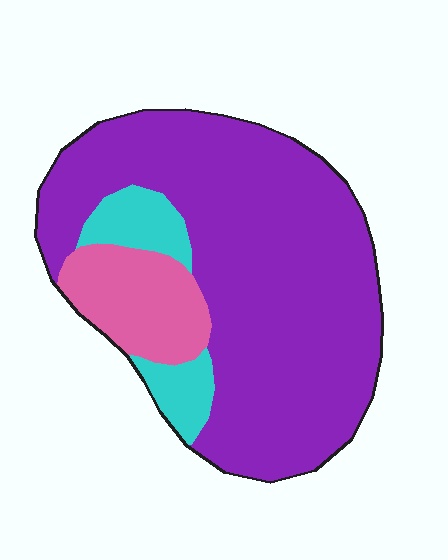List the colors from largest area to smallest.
From largest to smallest: purple, pink, cyan.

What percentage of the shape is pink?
Pink takes up less than a sixth of the shape.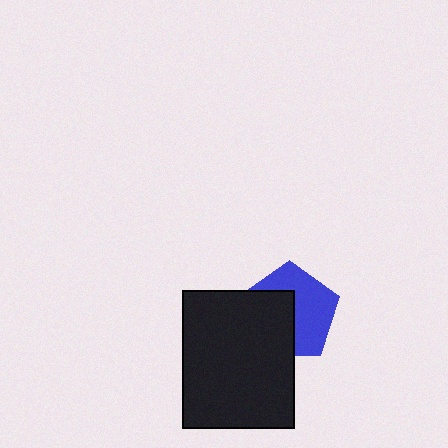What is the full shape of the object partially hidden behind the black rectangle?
The partially hidden object is a blue pentagon.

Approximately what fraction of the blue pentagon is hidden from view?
Roughly 47% of the blue pentagon is hidden behind the black rectangle.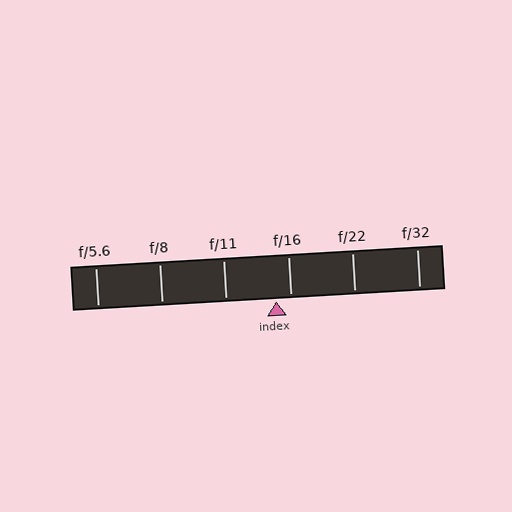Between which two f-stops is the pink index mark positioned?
The index mark is between f/11 and f/16.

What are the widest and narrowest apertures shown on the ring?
The widest aperture shown is f/5.6 and the narrowest is f/32.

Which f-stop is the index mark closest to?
The index mark is closest to f/16.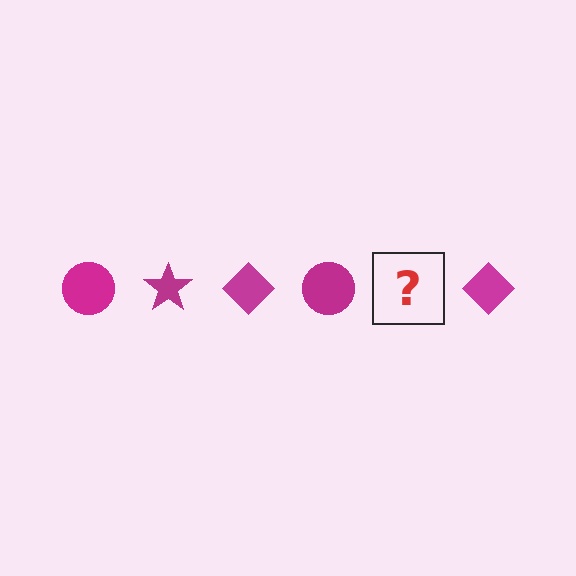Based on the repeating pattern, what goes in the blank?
The blank should be a magenta star.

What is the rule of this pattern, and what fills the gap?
The rule is that the pattern cycles through circle, star, diamond shapes in magenta. The gap should be filled with a magenta star.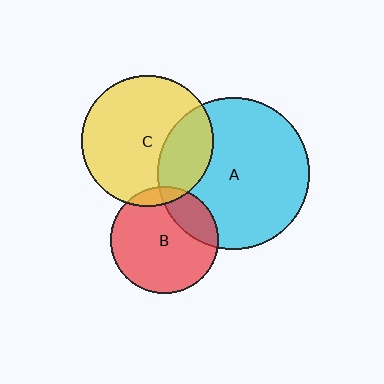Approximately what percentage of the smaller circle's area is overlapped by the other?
Approximately 20%.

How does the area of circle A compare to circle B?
Approximately 2.0 times.